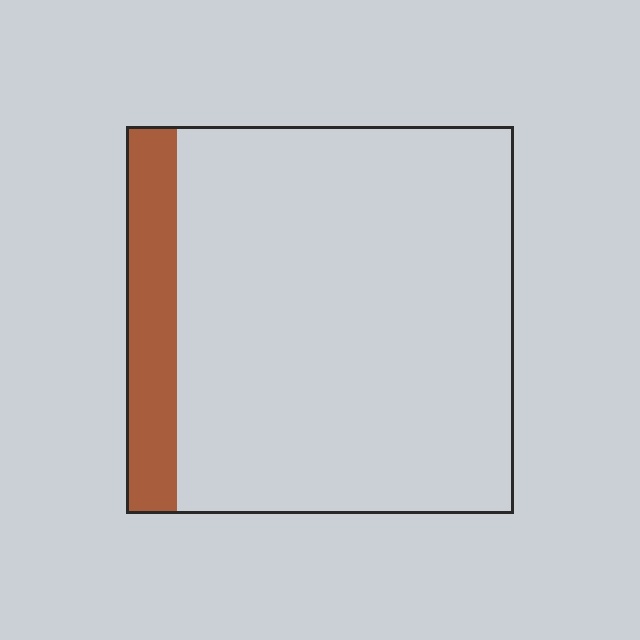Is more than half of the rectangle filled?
No.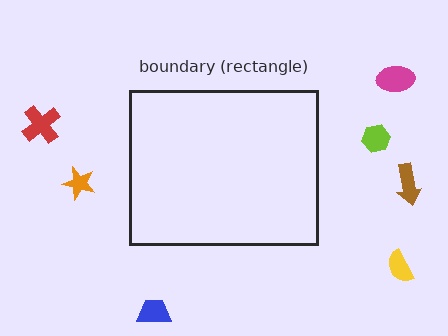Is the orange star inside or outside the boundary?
Outside.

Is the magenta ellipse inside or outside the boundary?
Outside.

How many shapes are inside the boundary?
0 inside, 7 outside.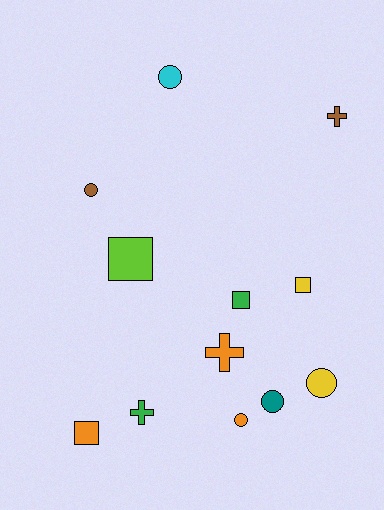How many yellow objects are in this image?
There are 2 yellow objects.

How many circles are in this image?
There are 5 circles.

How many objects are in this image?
There are 12 objects.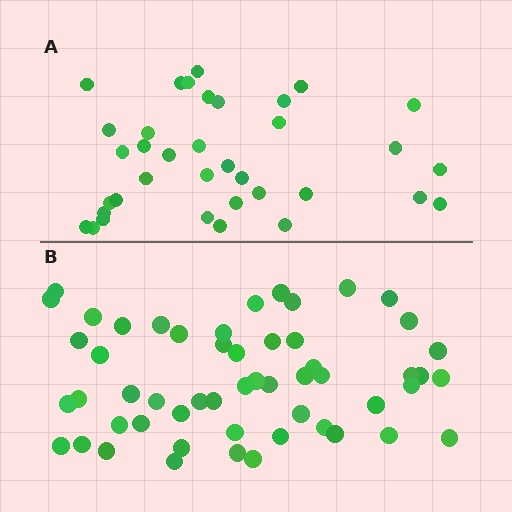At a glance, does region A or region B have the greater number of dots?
Region B (the bottom region) has more dots.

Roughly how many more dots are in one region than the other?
Region B has approximately 20 more dots than region A.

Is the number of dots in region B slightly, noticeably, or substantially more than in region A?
Region B has substantially more. The ratio is roughly 1.5 to 1.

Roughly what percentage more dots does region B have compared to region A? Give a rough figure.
About 50% more.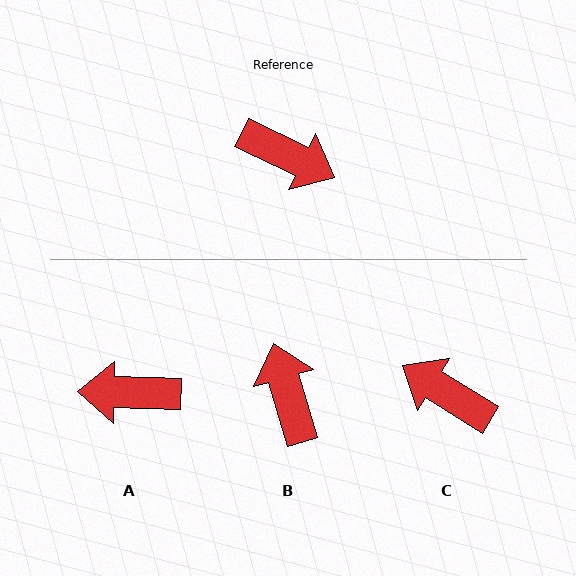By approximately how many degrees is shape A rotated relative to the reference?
Approximately 155 degrees clockwise.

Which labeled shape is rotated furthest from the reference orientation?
C, about 174 degrees away.